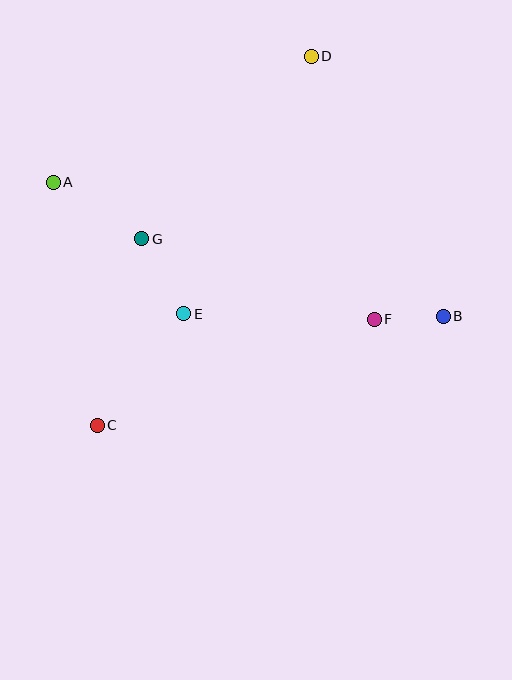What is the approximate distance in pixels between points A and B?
The distance between A and B is approximately 413 pixels.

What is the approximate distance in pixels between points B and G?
The distance between B and G is approximately 311 pixels.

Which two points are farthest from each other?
Points C and D are farthest from each other.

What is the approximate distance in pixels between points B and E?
The distance between B and E is approximately 260 pixels.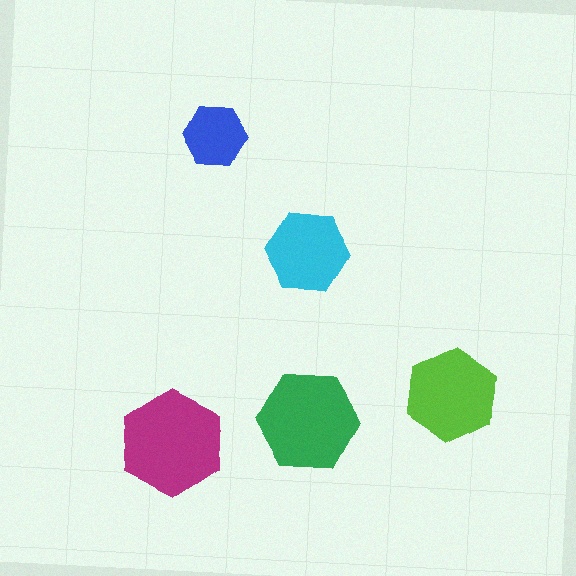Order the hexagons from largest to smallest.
the magenta one, the green one, the lime one, the cyan one, the blue one.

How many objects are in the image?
There are 5 objects in the image.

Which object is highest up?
The blue hexagon is topmost.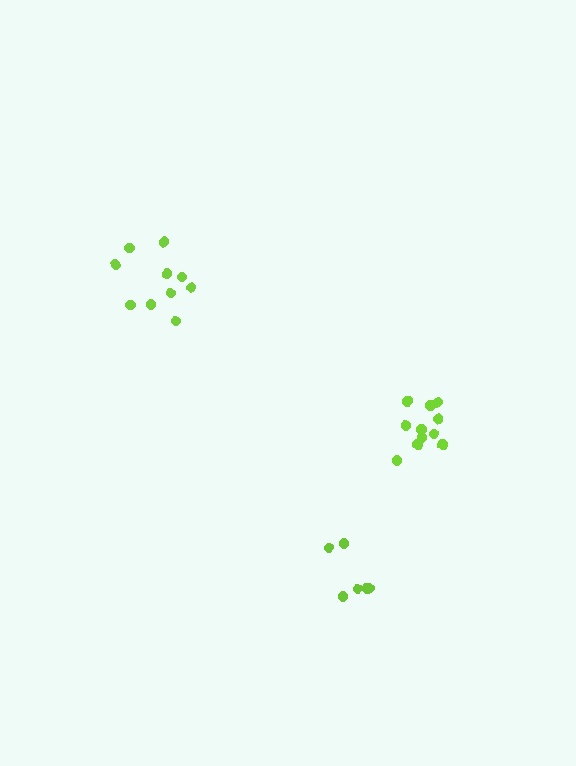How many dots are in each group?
Group 1: 11 dots, Group 2: 10 dots, Group 3: 6 dots (27 total).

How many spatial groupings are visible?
There are 3 spatial groupings.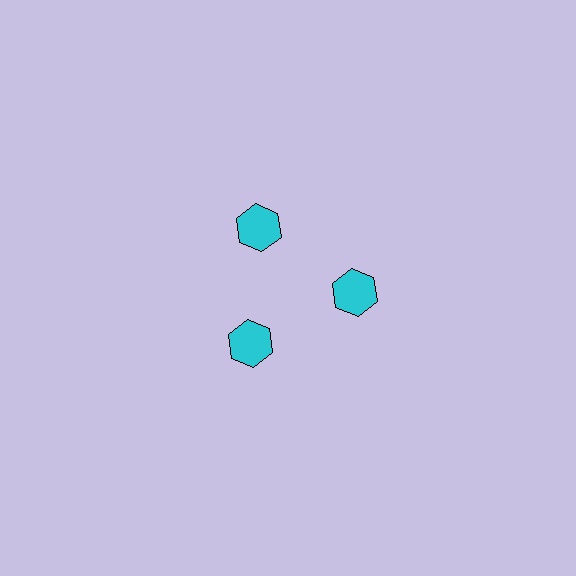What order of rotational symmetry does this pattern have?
This pattern has 3-fold rotational symmetry.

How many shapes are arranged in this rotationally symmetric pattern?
There are 3 shapes, arranged in 3 groups of 1.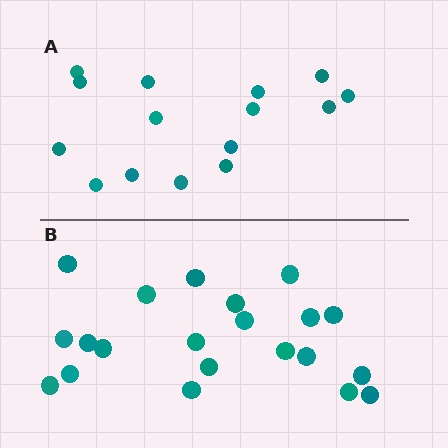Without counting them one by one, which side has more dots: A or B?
Region B (the bottom region) has more dots.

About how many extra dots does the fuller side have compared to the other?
Region B has about 6 more dots than region A.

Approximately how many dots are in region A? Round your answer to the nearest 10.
About 20 dots. (The exact count is 15, which rounds to 20.)